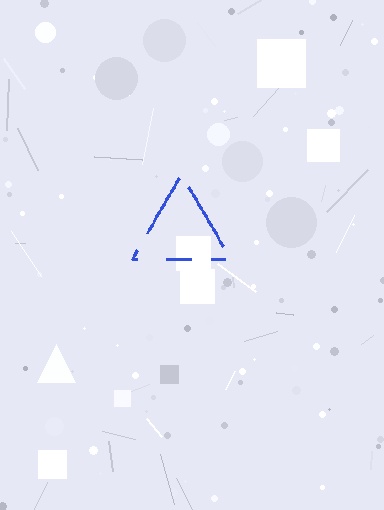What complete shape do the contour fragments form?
The contour fragments form a triangle.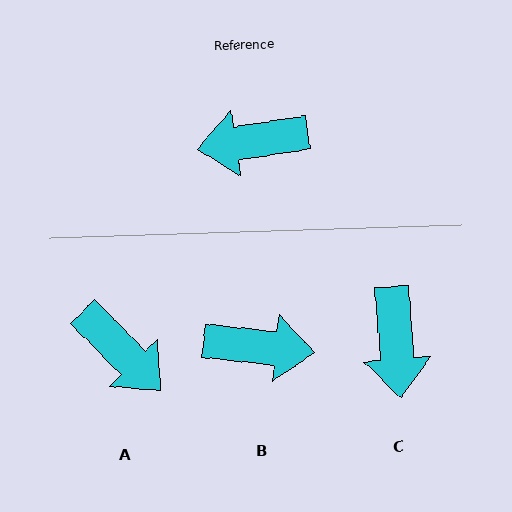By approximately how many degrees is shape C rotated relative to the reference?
Approximately 86 degrees counter-clockwise.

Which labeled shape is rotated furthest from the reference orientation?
B, about 166 degrees away.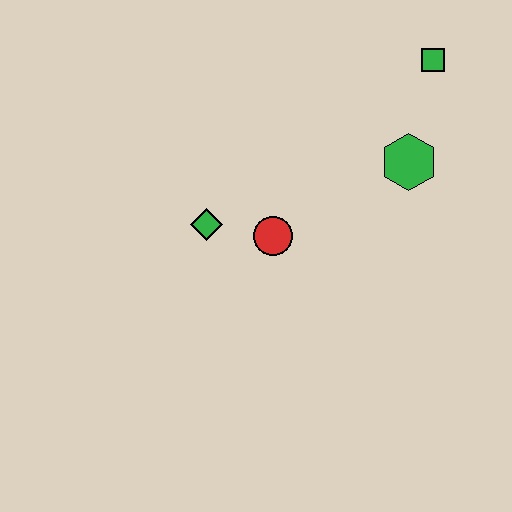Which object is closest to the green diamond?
The red circle is closest to the green diamond.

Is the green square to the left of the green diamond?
No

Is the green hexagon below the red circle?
No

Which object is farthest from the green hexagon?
The green diamond is farthest from the green hexagon.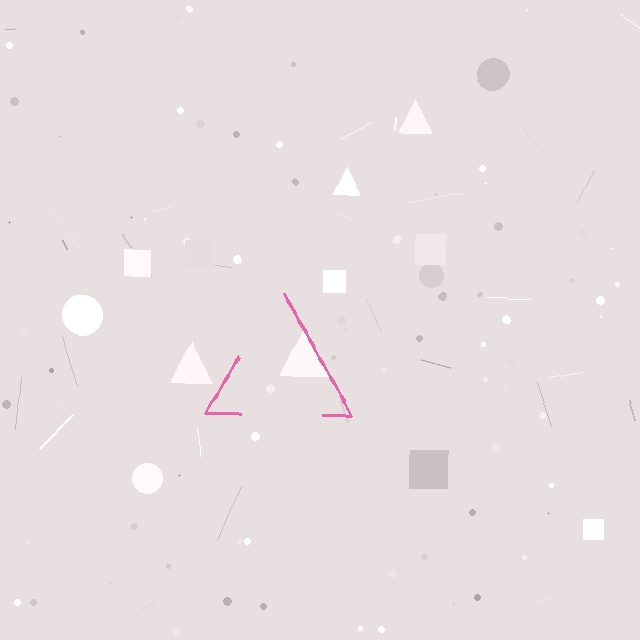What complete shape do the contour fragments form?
The contour fragments form a triangle.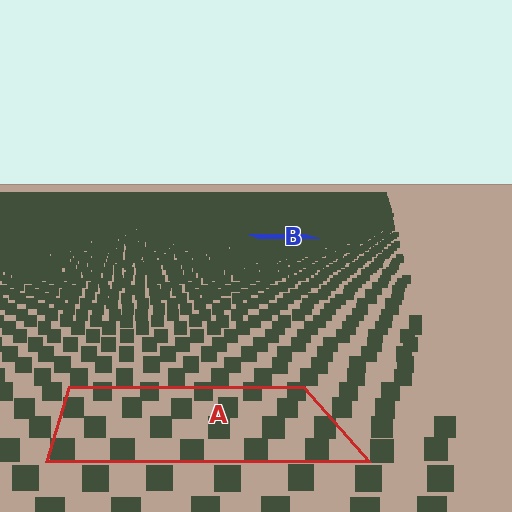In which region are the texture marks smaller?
The texture marks are smaller in region B, because it is farther away.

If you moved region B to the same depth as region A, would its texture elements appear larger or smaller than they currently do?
They would appear larger. At a closer depth, the same texture elements are projected at a bigger on-screen size.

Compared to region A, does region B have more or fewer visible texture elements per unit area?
Region B has more texture elements per unit area — they are packed more densely because it is farther away.